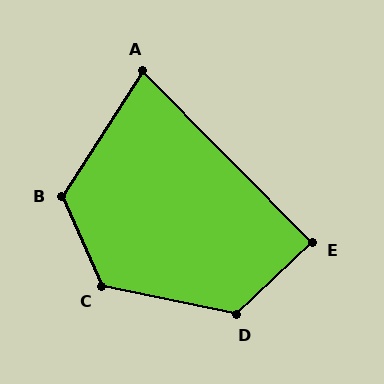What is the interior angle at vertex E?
Approximately 89 degrees (approximately right).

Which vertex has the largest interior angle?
C, at approximately 126 degrees.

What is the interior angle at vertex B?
Approximately 123 degrees (obtuse).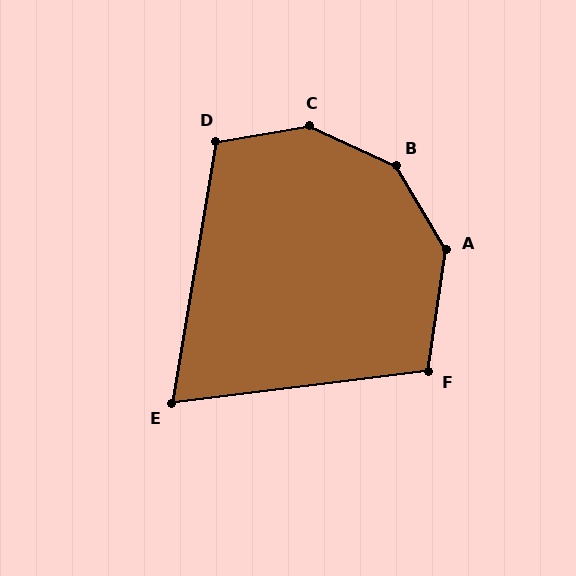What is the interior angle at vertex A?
Approximately 140 degrees (obtuse).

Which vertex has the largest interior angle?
C, at approximately 146 degrees.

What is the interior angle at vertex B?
Approximately 146 degrees (obtuse).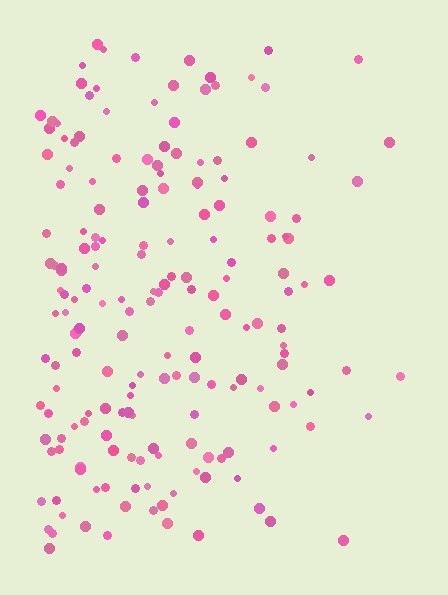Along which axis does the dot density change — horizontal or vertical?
Horizontal.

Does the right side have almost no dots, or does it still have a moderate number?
Still a moderate number, just noticeably fewer than the left.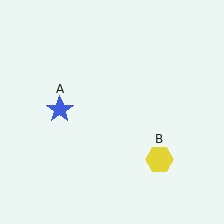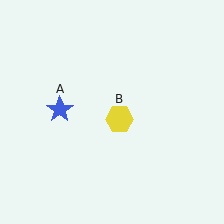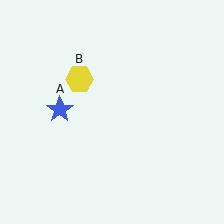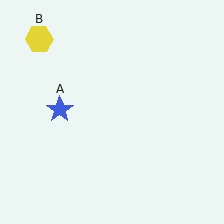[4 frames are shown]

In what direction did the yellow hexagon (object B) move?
The yellow hexagon (object B) moved up and to the left.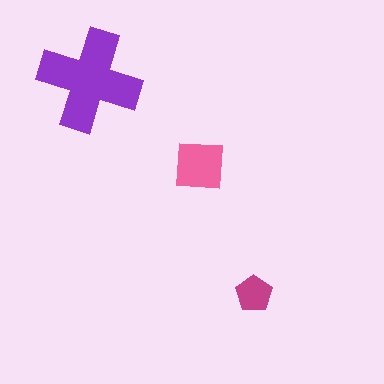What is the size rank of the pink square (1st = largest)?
2nd.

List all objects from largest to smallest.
The purple cross, the pink square, the magenta pentagon.